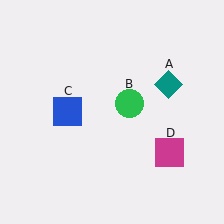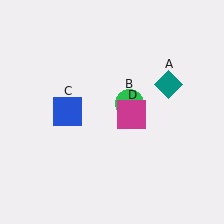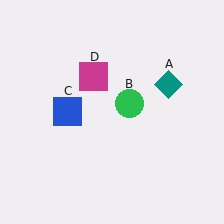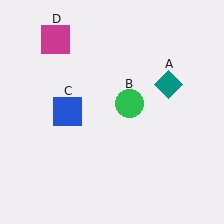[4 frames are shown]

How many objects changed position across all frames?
1 object changed position: magenta square (object D).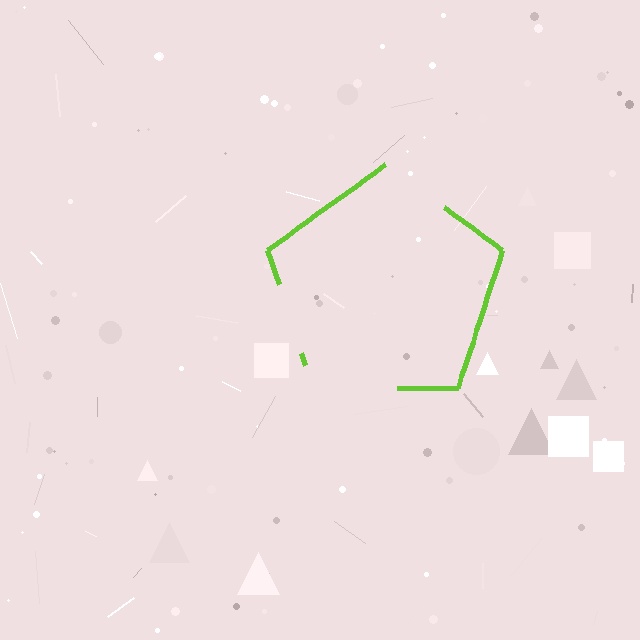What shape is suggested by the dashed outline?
The dashed outline suggests a pentagon.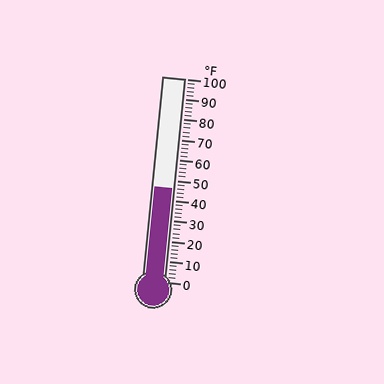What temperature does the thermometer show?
The thermometer shows approximately 46°F.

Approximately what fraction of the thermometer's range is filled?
The thermometer is filled to approximately 45% of its range.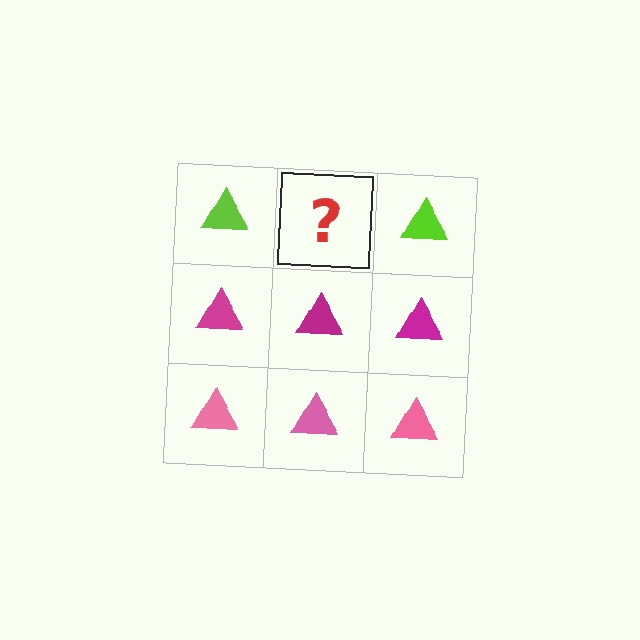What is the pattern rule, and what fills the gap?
The rule is that each row has a consistent color. The gap should be filled with a lime triangle.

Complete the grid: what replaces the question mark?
The question mark should be replaced with a lime triangle.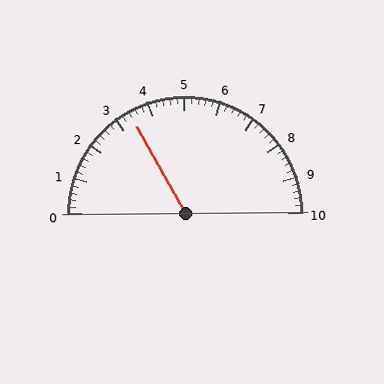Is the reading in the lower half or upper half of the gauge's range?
The reading is in the lower half of the range (0 to 10).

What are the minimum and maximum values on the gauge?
The gauge ranges from 0 to 10.